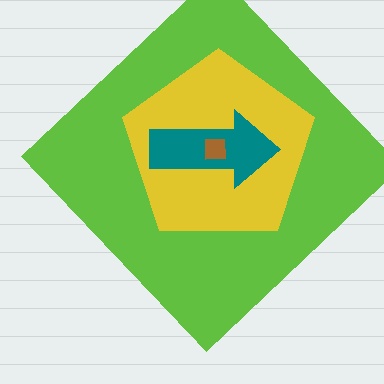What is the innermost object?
The brown square.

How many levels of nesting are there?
4.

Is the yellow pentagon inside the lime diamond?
Yes.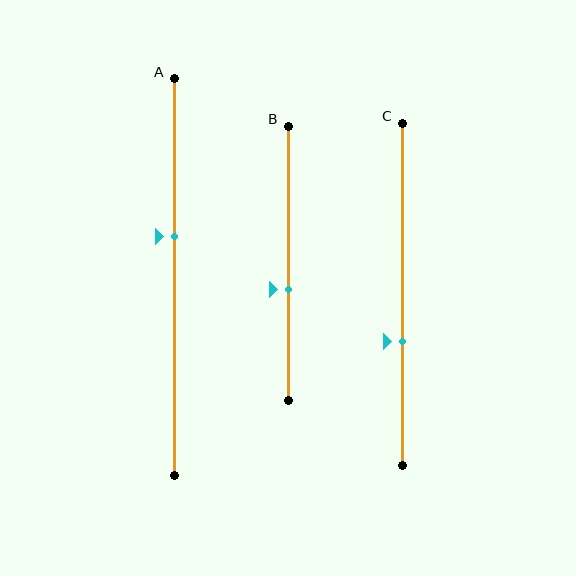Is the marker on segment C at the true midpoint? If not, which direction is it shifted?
No, the marker on segment C is shifted downward by about 14% of the segment length.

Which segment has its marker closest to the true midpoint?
Segment B has its marker closest to the true midpoint.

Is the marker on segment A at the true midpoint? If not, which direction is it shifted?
No, the marker on segment A is shifted upward by about 10% of the segment length.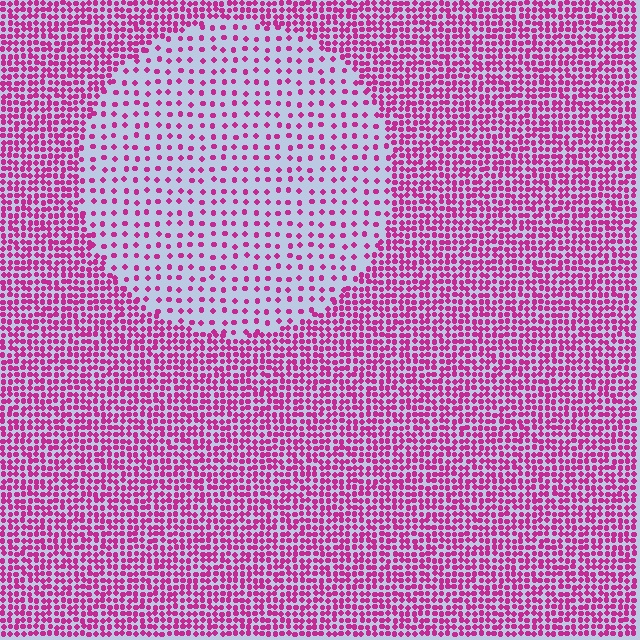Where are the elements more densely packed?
The elements are more densely packed outside the circle boundary.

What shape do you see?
I see a circle.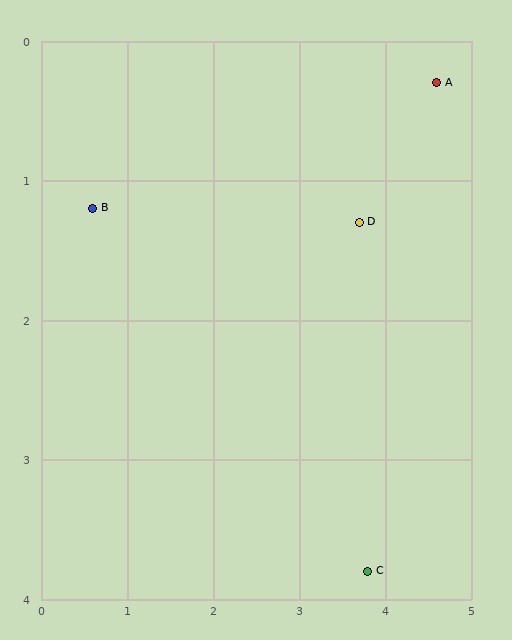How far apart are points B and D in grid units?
Points B and D are about 3.1 grid units apart.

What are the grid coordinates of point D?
Point D is at approximately (3.7, 1.3).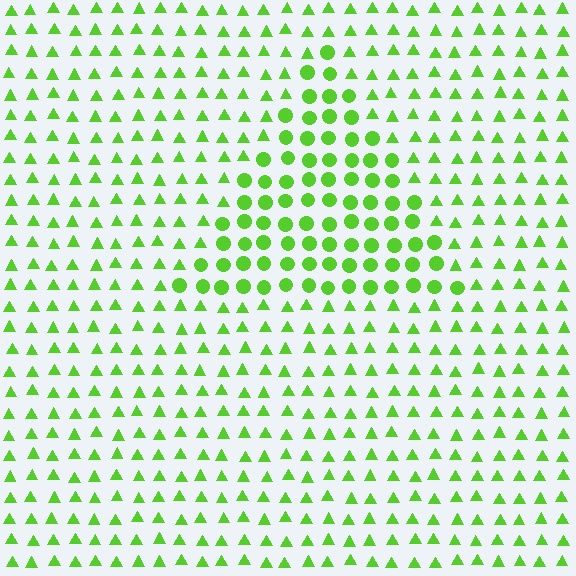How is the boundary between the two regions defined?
The boundary is defined by a change in element shape: circles inside vs. triangles outside. All elements share the same color and spacing.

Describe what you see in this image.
The image is filled with small lime elements arranged in a uniform grid. A triangle-shaped region contains circles, while the surrounding area contains triangles. The boundary is defined purely by the change in element shape.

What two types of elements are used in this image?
The image uses circles inside the triangle region and triangles outside it.